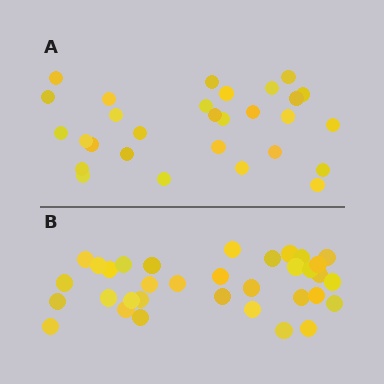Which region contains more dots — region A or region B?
Region B (the bottom region) has more dots.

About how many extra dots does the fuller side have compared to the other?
Region B has about 5 more dots than region A.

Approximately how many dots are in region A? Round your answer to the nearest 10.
About 30 dots. (The exact count is 29, which rounds to 30.)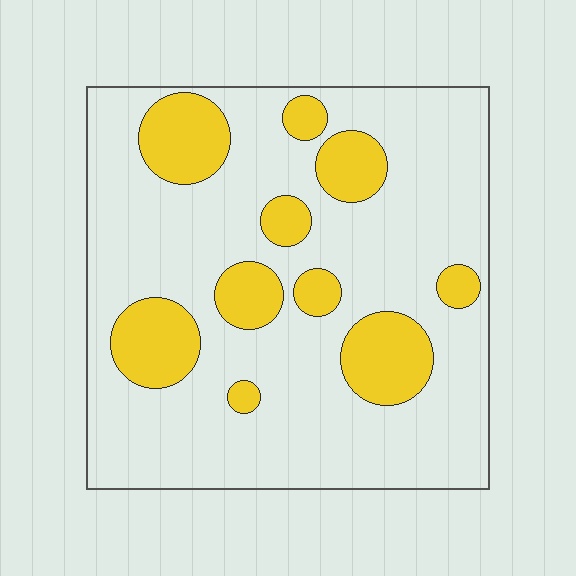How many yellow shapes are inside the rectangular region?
10.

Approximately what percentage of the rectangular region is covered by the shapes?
Approximately 20%.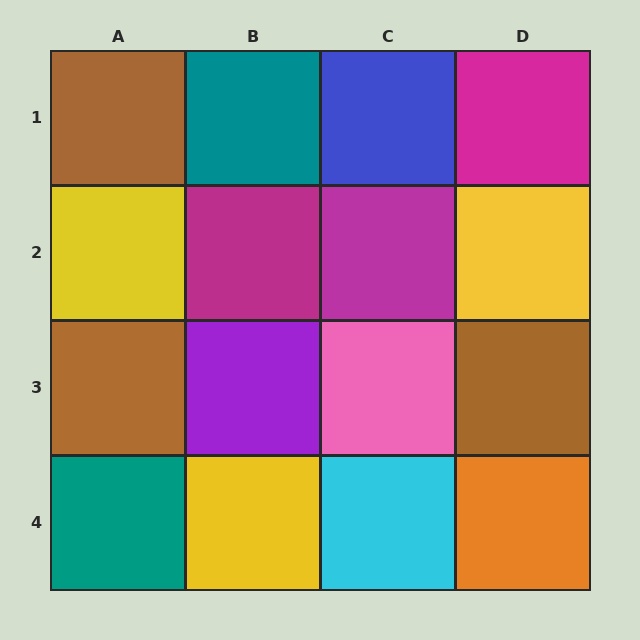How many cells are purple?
1 cell is purple.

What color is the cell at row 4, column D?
Orange.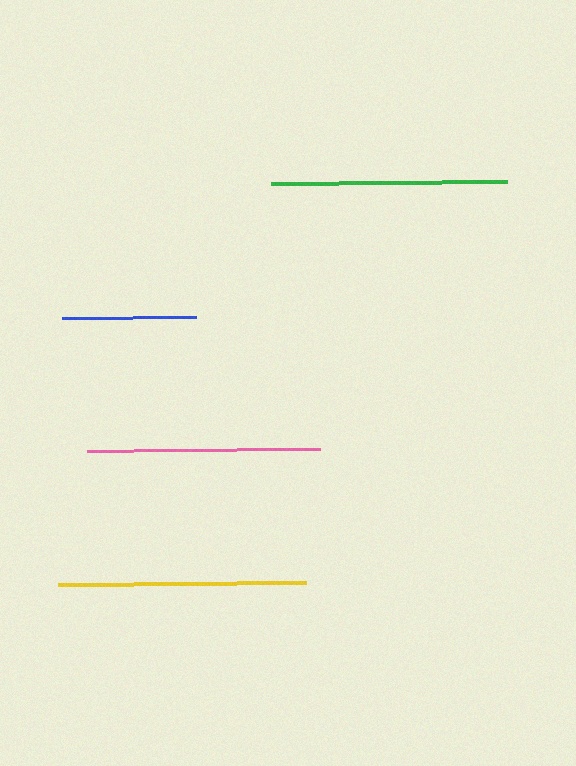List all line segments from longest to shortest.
From longest to shortest: yellow, green, pink, blue.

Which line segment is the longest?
The yellow line is the longest at approximately 249 pixels.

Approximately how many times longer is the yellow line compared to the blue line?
The yellow line is approximately 1.9 times the length of the blue line.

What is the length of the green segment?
The green segment is approximately 236 pixels long.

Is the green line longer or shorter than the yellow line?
The yellow line is longer than the green line.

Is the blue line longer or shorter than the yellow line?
The yellow line is longer than the blue line.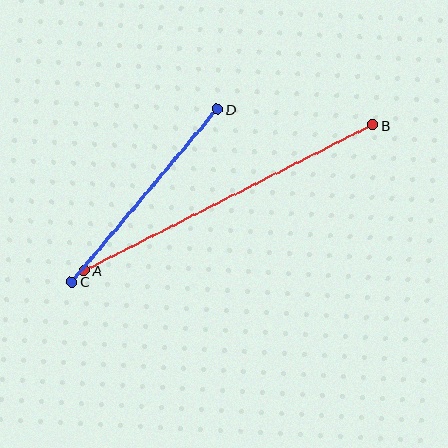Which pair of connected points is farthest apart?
Points A and B are farthest apart.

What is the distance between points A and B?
The distance is approximately 323 pixels.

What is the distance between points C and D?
The distance is approximately 226 pixels.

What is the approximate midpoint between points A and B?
The midpoint is at approximately (228, 198) pixels.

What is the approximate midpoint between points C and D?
The midpoint is at approximately (145, 196) pixels.